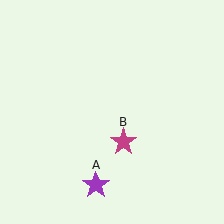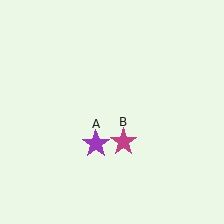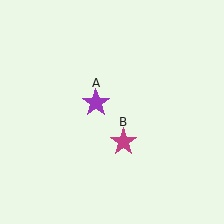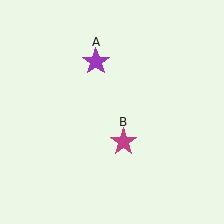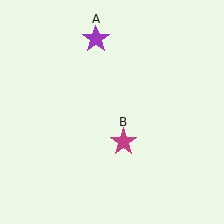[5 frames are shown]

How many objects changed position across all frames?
1 object changed position: purple star (object A).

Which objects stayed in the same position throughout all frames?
Magenta star (object B) remained stationary.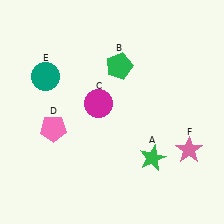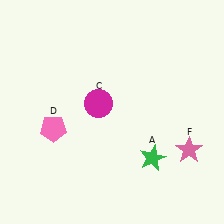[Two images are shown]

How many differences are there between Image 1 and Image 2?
There are 2 differences between the two images.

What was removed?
The teal circle (E), the green pentagon (B) were removed in Image 2.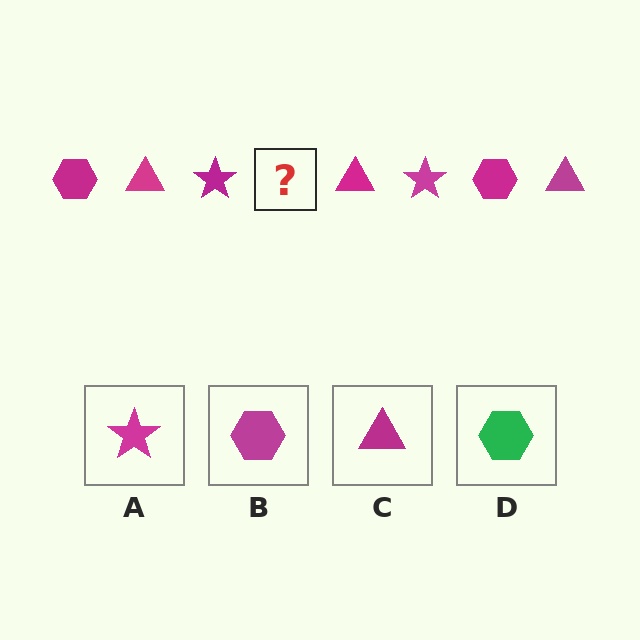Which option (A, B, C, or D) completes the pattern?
B.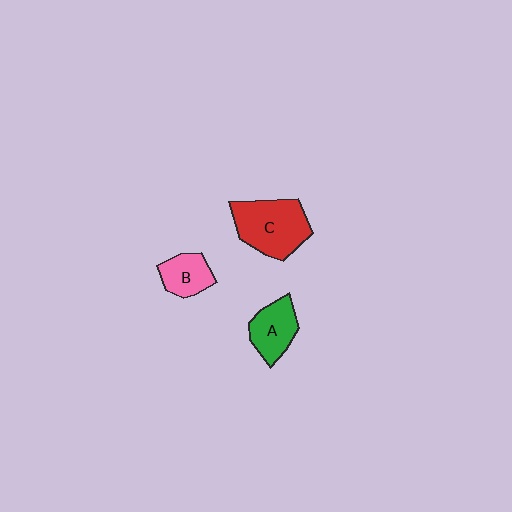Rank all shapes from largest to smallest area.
From largest to smallest: C (red), A (green), B (pink).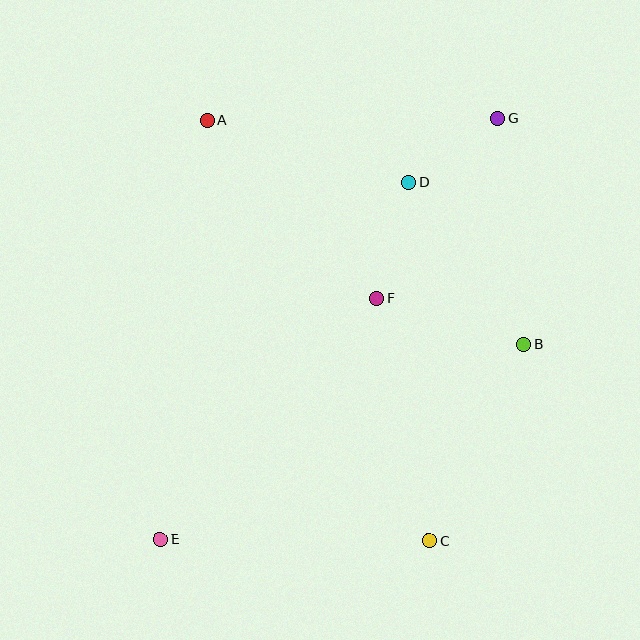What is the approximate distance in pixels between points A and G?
The distance between A and G is approximately 290 pixels.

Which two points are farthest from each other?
Points E and G are farthest from each other.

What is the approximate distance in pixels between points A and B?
The distance between A and B is approximately 388 pixels.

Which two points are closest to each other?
Points D and G are closest to each other.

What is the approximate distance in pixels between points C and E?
The distance between C and E is approximately 269 pixels.